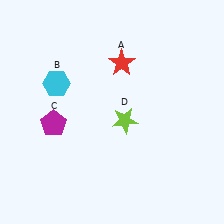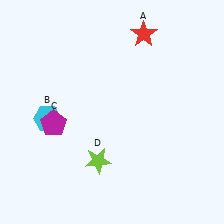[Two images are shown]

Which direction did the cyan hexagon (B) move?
The cyan hexagon (B) moved down.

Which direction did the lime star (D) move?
The lime star (D) moved down.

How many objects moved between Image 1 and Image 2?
3 objects moved between the two images.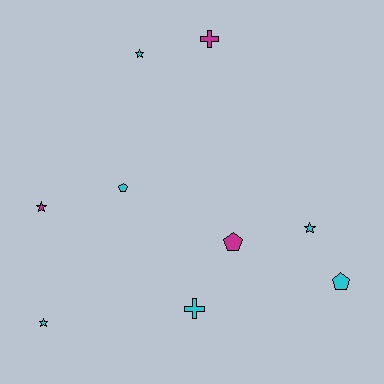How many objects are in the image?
There are 9 objects.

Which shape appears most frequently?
Star, with 4 objects.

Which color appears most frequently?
Cyan, with 6 objects.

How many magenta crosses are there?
There is 1 magenta cross.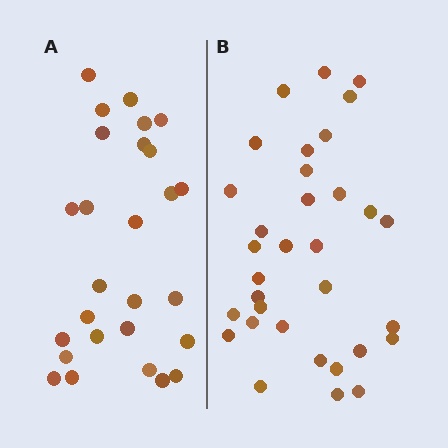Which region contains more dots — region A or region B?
Region B (the right region) has more dots.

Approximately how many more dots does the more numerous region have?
Region B has about 6 more dots than region A.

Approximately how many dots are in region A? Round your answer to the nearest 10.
About 30 dots. (The exact count is 27, which rounds to 30.)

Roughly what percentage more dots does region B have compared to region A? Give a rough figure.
About 20% more.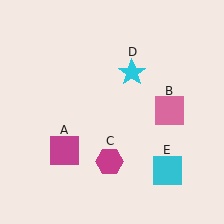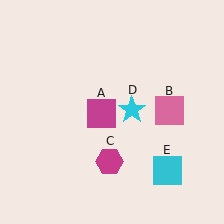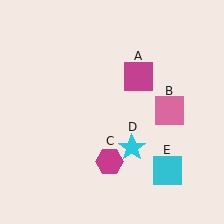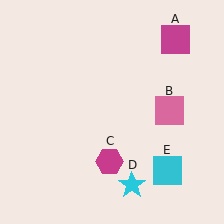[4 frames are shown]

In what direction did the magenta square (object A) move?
The magenta square (object A) moved up and to the right.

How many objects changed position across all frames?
2 objects changed position: magenta square (object A), cyan star (object D).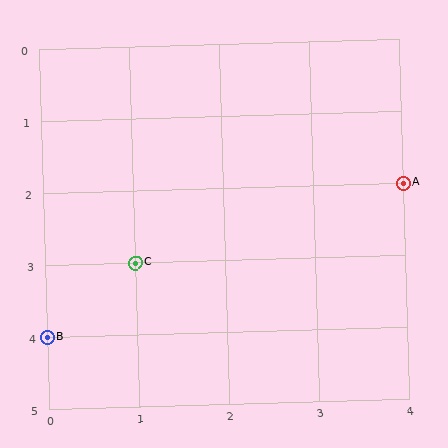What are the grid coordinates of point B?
Point B is at grid coordinates (0, 4).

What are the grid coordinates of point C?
Point C is at grid coordinates (1, 3).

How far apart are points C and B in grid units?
Points C and B are 1 column and 1 row apart (about 1.4 grid units diagonally).